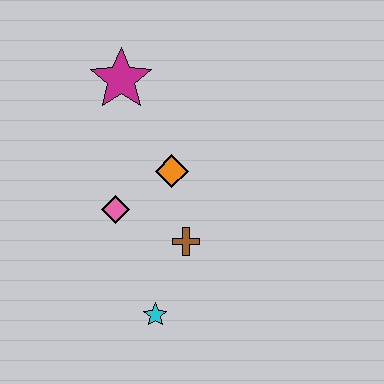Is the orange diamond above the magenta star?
No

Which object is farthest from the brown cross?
The magenta star is farthest from the brown cross.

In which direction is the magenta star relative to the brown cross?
The magenta star is above the brown cross.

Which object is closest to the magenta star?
The orange diamond is closest to the magenta star.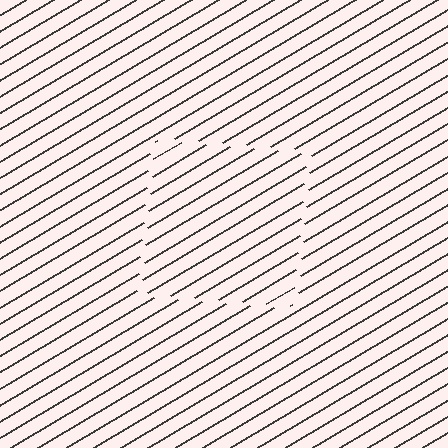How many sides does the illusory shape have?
4 sides — the line-ends trace a square.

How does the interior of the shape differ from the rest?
The interior of the shape contains the same grating, shifted by half a period — the contour is defined by the phase discontinuity where line-ends from the inner and outer gratings abut.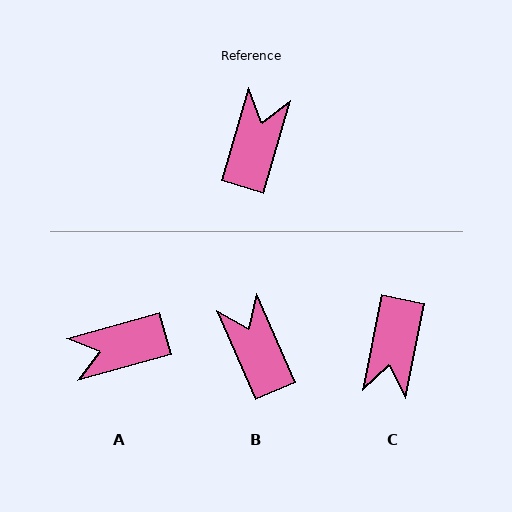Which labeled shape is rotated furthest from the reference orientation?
C, about 175 degrees away.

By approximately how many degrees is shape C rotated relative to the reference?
Approximately 175 degrees clockwise.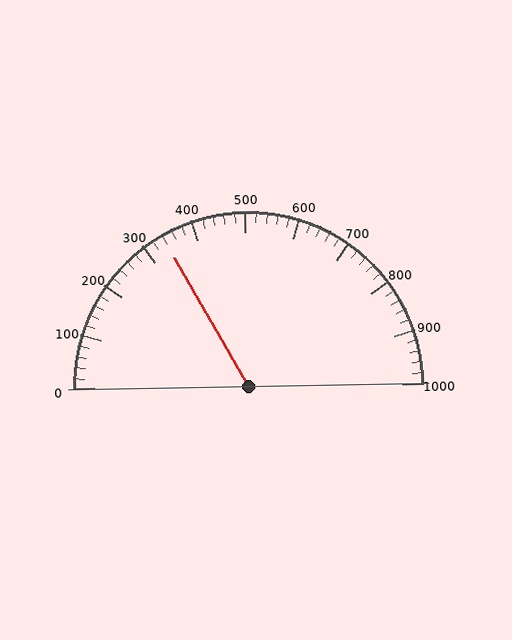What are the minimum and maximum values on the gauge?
The gauge ranges from 0 to 1000.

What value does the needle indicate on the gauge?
The needle indicates approximately 340.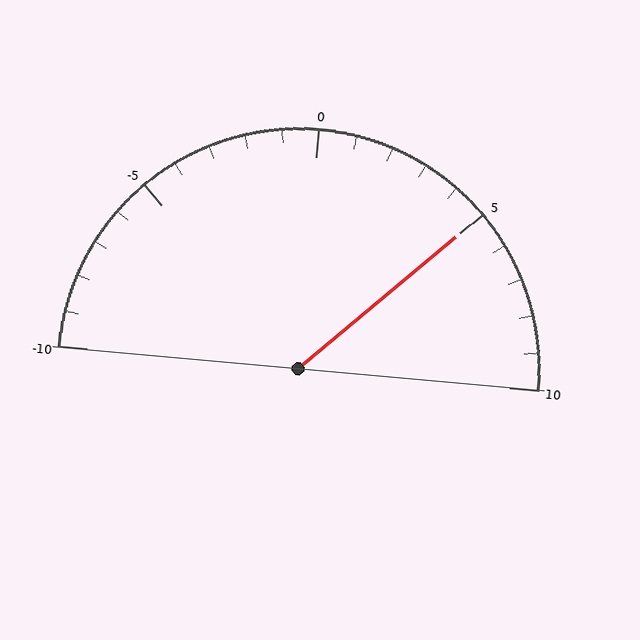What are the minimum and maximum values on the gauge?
The gauge ranges from -10 to 10.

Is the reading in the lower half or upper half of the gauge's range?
The reading is in the upper half of the range (-10 to 10).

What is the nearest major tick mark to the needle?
The nearest major tick mark is 5.